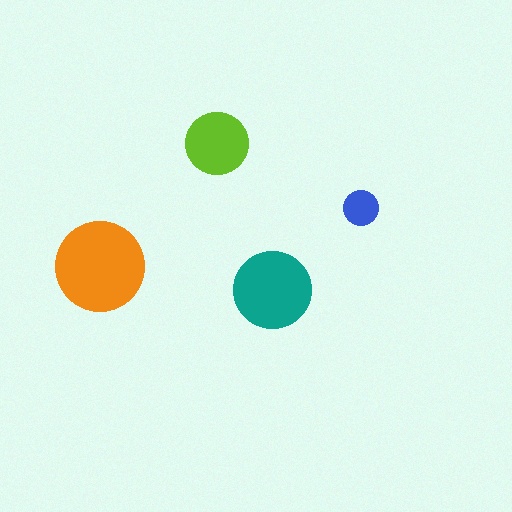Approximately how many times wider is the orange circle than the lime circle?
About 1.5 times wider.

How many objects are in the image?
There are 4 objects in the image.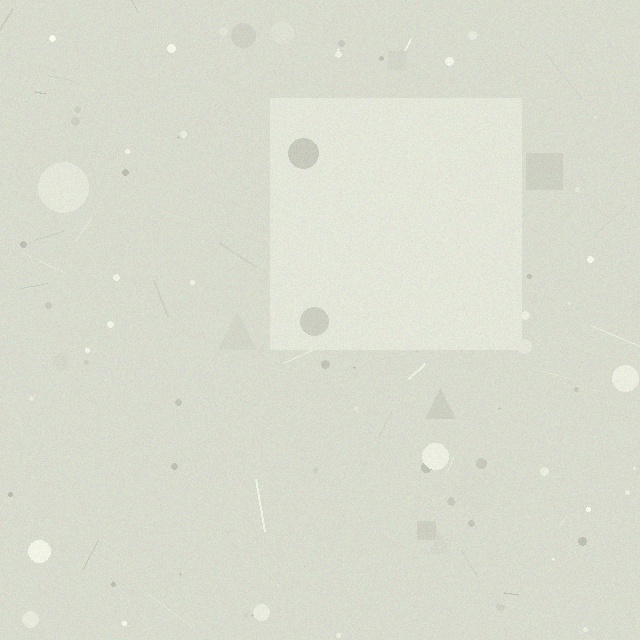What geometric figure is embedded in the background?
A square is embedded in the background.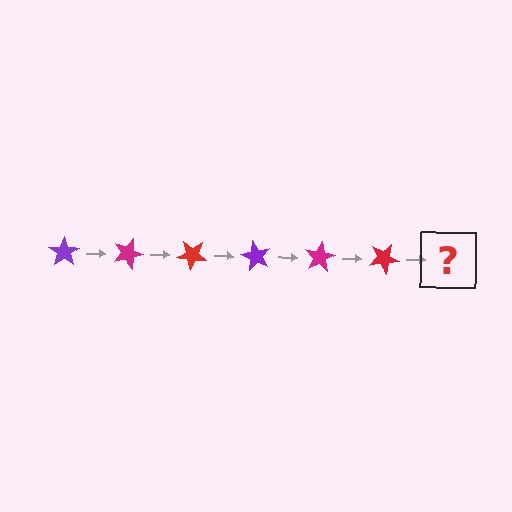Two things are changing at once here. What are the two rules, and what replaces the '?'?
The two rules are that it rotates 20 degrees each step and the color cycles through purple, magenta, and red. The '?' should be a purple star, rotated 120 degrees from the start.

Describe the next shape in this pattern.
It should be a purple star, rotated 120 degrees from the start.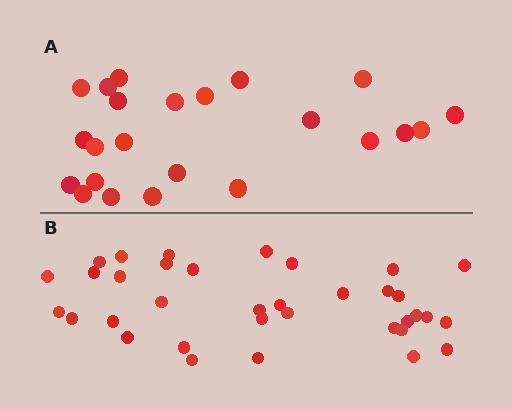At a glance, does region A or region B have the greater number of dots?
Region B (the bottom region) has more dots.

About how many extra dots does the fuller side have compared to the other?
Region B has roughly 12 or so more dots than region A.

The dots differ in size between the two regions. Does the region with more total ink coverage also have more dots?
No. Region A has more total ink coverage because its dots are larger, but region B actually contains more individual dots. Total area can be misleading — the number of items is what matters here.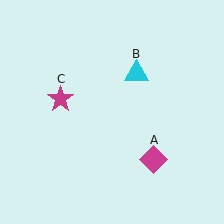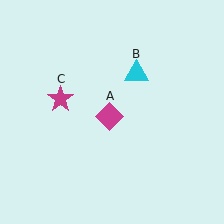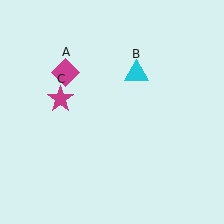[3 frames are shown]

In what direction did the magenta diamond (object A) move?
The magenta diamond (object A) moved up and to the left.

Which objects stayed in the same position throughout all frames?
Cyan triangle (object B) and magenta star (object C) remained stationary.